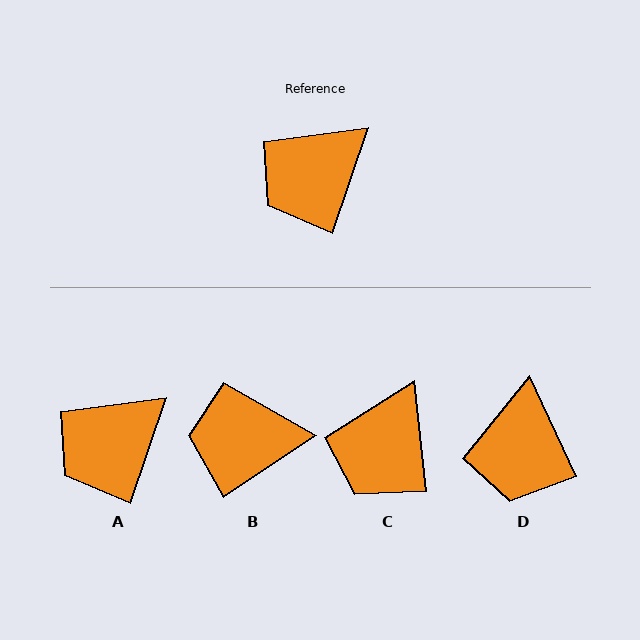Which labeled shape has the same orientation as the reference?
A.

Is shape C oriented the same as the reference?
No, it is off by about 25 degrees.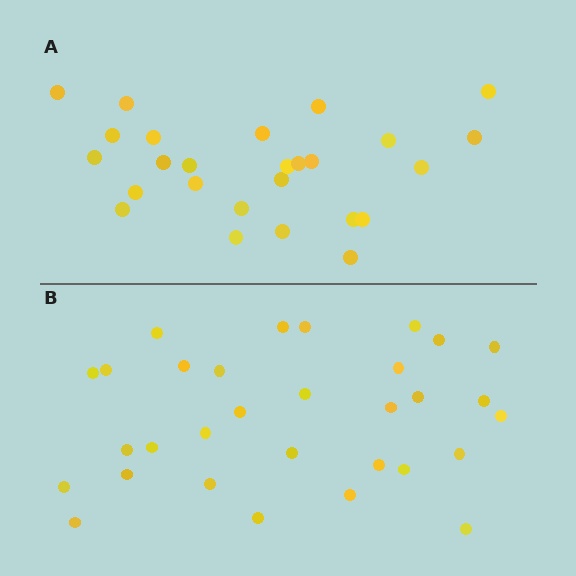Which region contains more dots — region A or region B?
Region B (the bottom region) has more dots.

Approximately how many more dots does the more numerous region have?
Region B has about 5 more dots than region A.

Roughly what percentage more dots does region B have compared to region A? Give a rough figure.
About 20% more.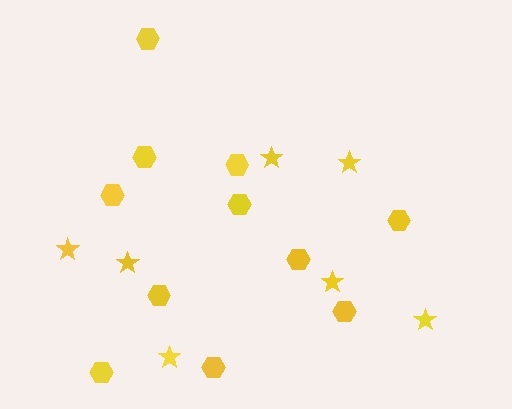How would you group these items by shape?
There are 2 groups: one group of hexagons (11) and one group of stars (7).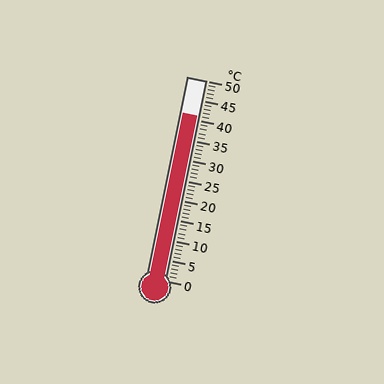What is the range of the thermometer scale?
The thermometer scale ranges from 0°C to 50°C.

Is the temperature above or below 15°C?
The temperature is above 15°C.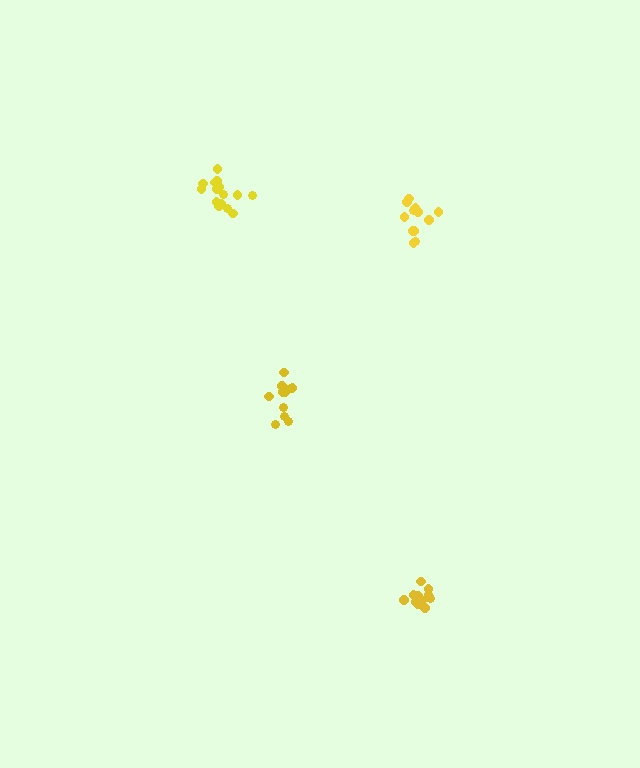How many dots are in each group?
Group 1: 12 dots, Group 2: 11 dots, Group 3: 12 dots, Group 4: 15 dots (50 total).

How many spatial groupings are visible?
There are 4 spatial groupings.